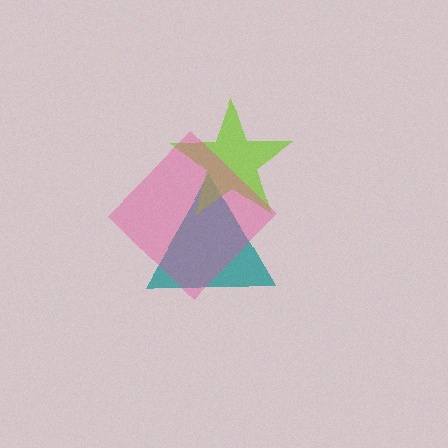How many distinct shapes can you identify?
There are 3 distinct shapes: a teal triangle, a lime star, a pink diamond.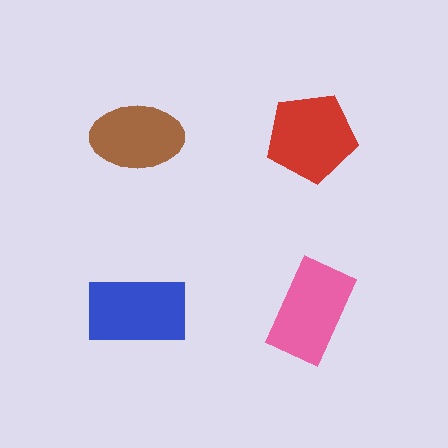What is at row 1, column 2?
A red pentagon.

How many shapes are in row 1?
2 shapes.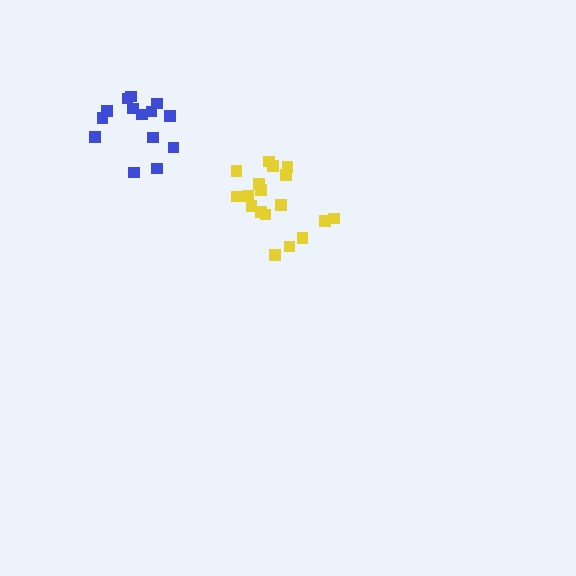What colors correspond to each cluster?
The clusters are colored: yellow, blue.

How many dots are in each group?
Group 1: 18 dots, Group 2: 14 dots (32 total).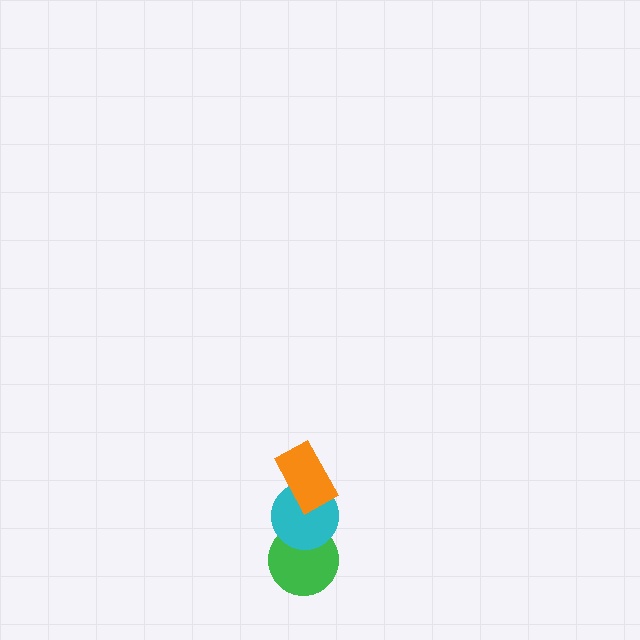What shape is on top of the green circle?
The cyan circle is on top of the green circle.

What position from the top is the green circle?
The green circle is 3rd from the top.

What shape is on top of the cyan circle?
The orange rectangle is on top of the cyan circle.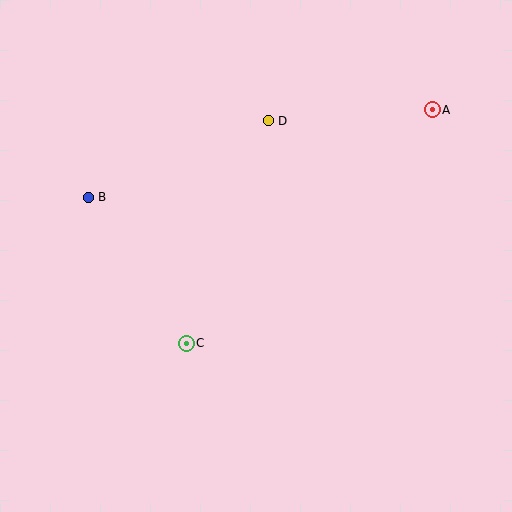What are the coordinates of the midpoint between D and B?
The midpoint between D and B is at (178, 159).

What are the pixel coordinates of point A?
Point A is at (432, 110).